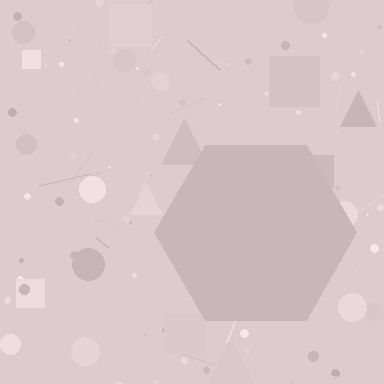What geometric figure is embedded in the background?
A hexagon is embedded in the background.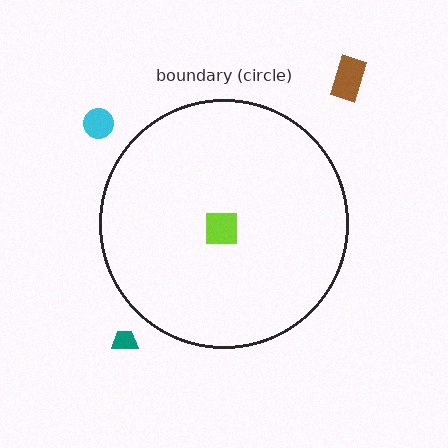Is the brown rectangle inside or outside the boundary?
Outside.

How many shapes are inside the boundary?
1 inside, 3 outside.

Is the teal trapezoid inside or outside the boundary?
Outside.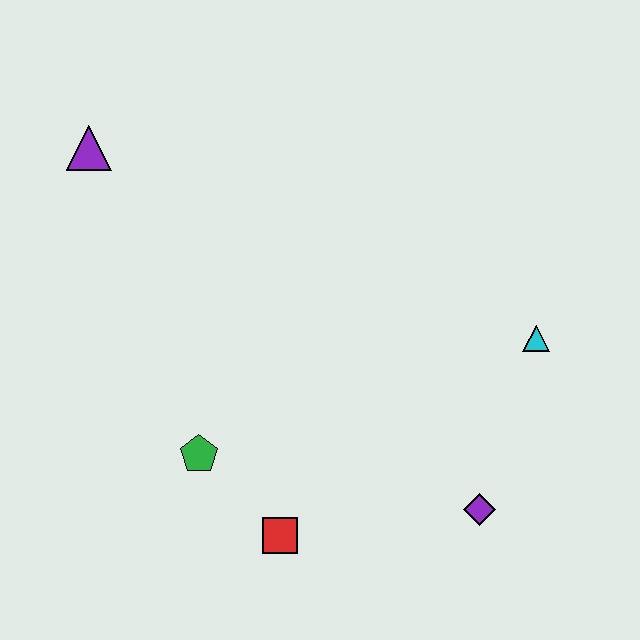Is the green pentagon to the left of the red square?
Yes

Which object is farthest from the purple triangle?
The purple diamond is farthest from the purple triangle.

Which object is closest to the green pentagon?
The red square is closest to the green pentagon.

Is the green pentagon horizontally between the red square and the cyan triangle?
No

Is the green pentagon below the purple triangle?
Yes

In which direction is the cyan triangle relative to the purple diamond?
The cyan triangle is above the purple diamond.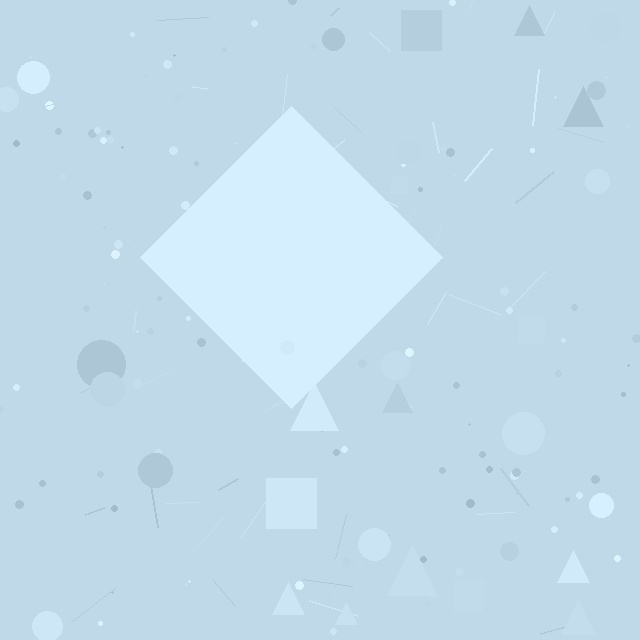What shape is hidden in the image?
A diamond is hidden in the image.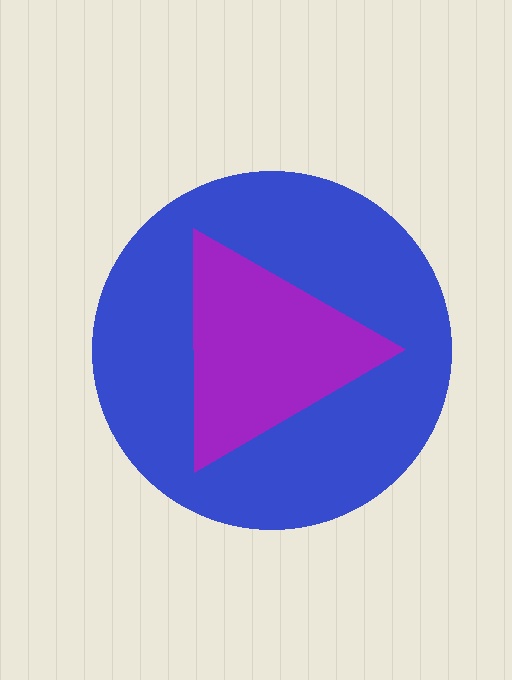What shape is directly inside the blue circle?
The purple triangle.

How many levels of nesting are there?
2.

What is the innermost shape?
The purple triangle.